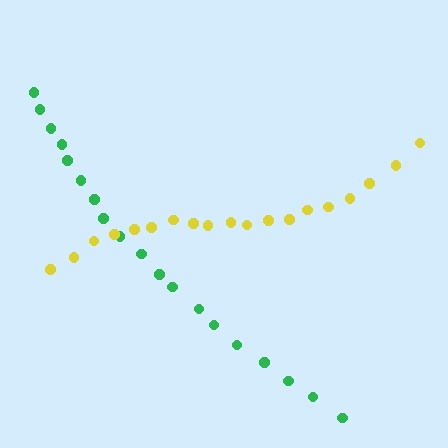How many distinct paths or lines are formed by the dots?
There are 2 distinct paths.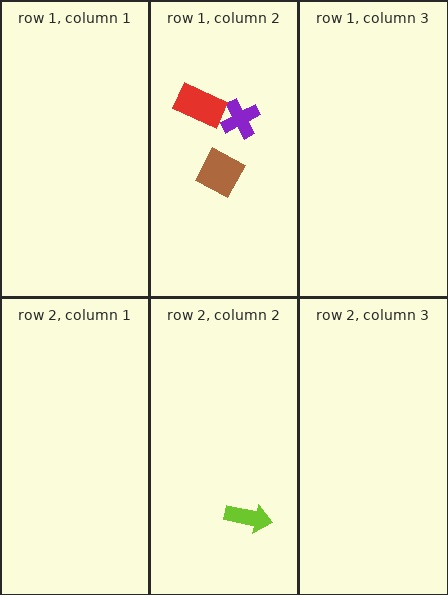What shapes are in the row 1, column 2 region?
The brown diamond, the purple cross, the red rectangle.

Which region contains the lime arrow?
The row 2, column 2 region.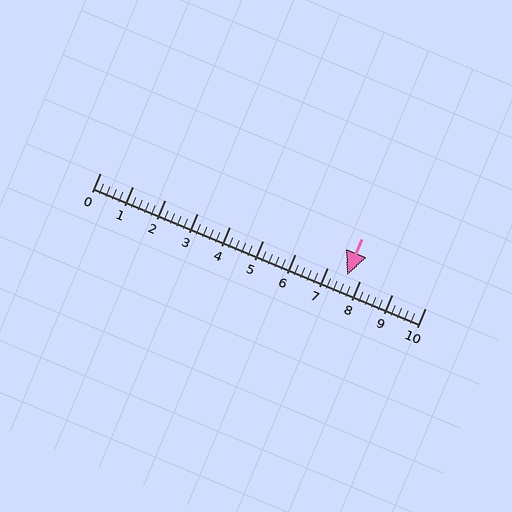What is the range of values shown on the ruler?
The ruler shows values from 0 to 10.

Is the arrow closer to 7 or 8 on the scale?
The arrow is closer to 8.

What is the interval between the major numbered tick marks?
The major tick marks are spaced 1 units apart.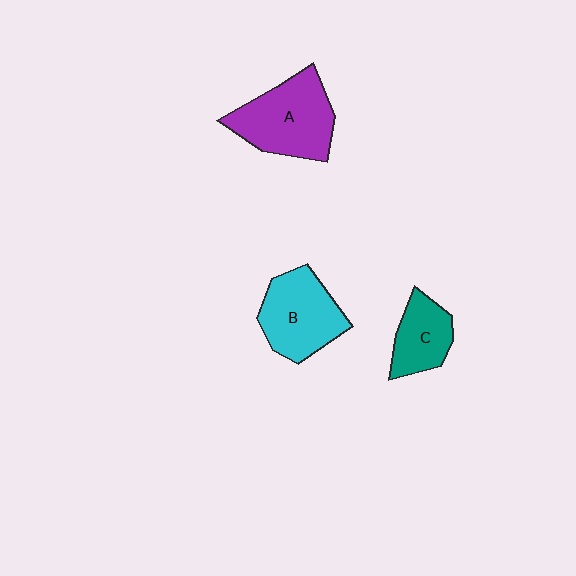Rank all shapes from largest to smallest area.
From largest to smallest: A (purple), B (cyan), C (teal).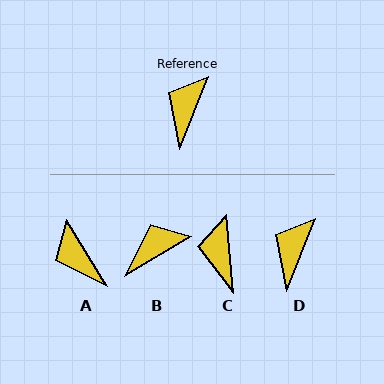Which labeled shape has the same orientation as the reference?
D.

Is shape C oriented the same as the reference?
No, it is off by about 27 degrees.